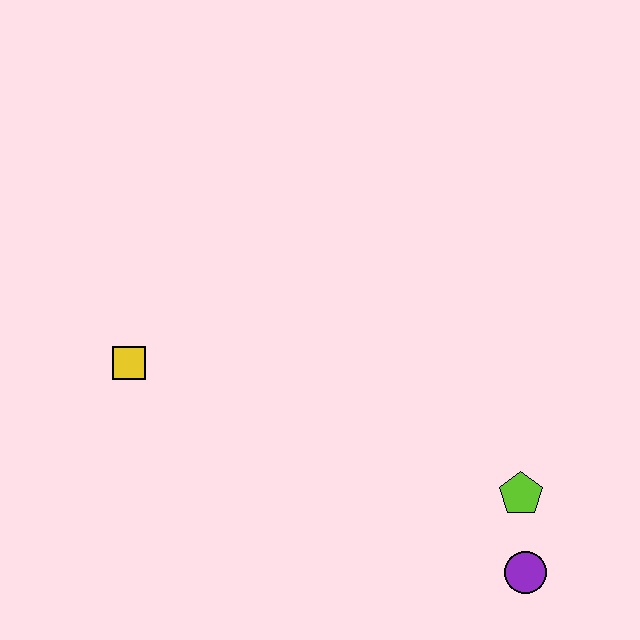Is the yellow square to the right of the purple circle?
No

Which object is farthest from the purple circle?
The yellow square is farthest from the purple circle.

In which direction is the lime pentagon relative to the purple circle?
The lime pentagon is above the purple circle.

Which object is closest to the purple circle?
The lime pentagon is closest to the purple circle.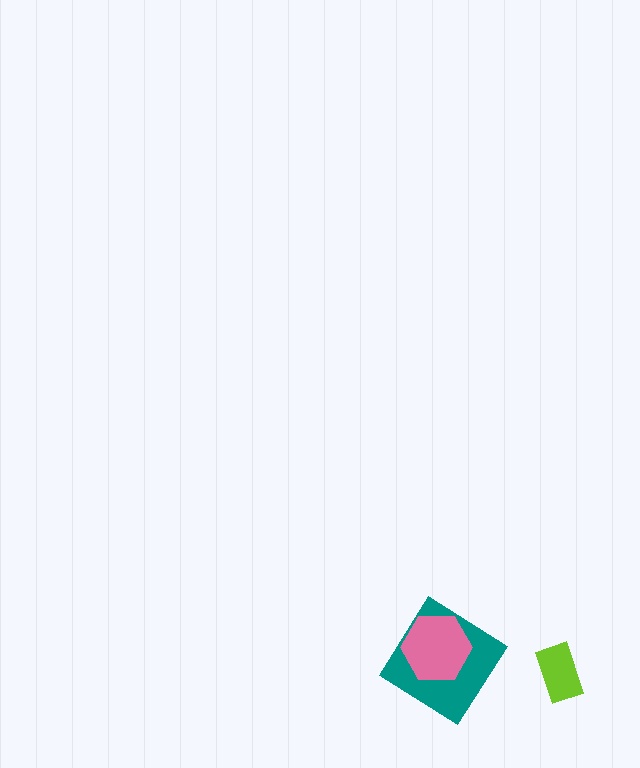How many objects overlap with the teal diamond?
1 object overlaps with the teal diamond.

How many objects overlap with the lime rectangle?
0 objects overlap with the lime rectangle.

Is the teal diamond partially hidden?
Yes, it is partially covered by another shape.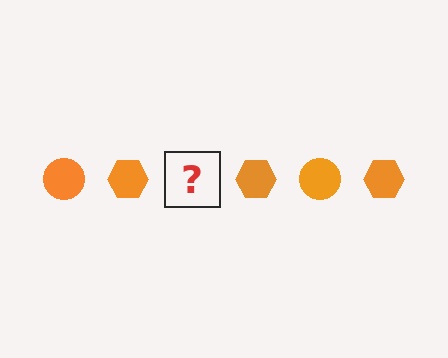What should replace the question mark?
The question mark should be replaced with an orange circle.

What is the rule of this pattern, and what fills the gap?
The rule is that the pattern cycles through circle, hexagon shapes in orange. The gap should be filled with an orange circle.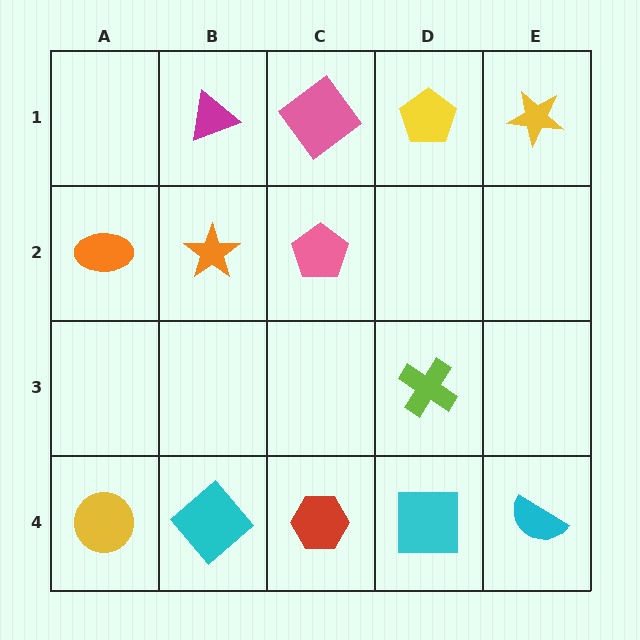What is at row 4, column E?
A cyan semicircle.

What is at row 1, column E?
A yellow star.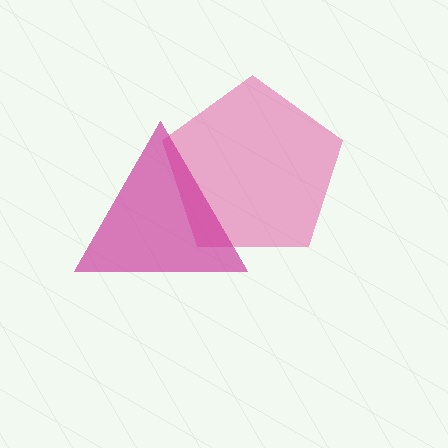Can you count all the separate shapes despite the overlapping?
Yes, there are 2 separate shapes.